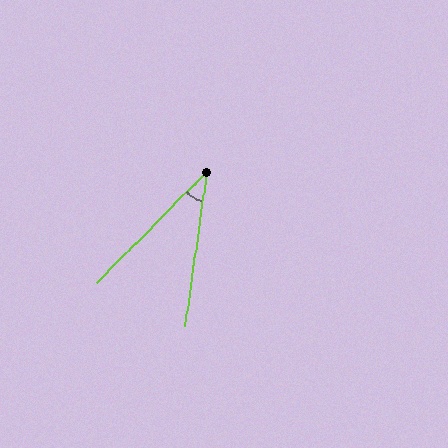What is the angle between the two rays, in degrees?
Approximately 36 degrees.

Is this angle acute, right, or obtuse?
It is acute.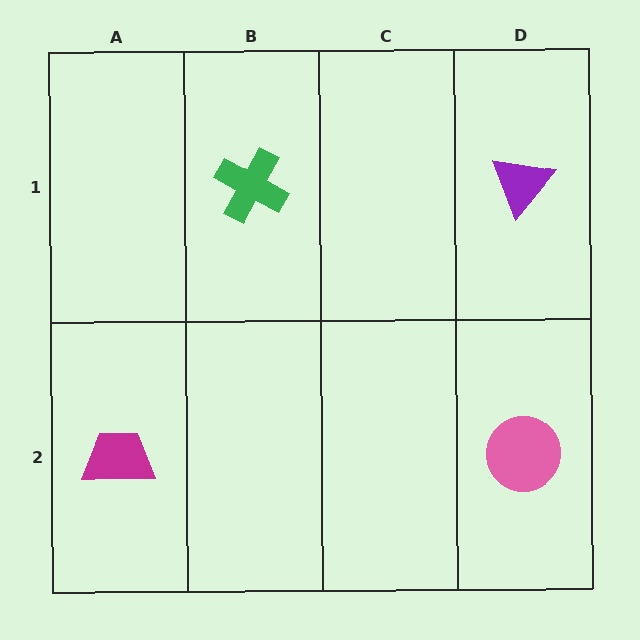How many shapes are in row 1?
2 shapes.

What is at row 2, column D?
A pink circle.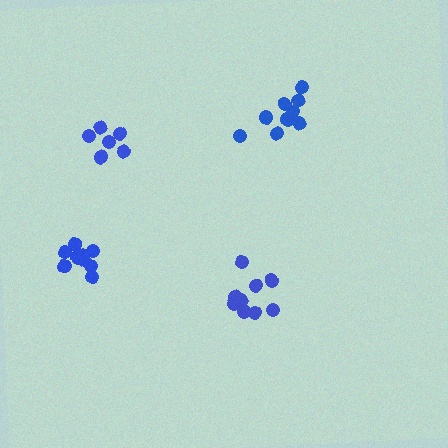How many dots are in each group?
Group 1: 10 dots, Group 2: 9 dots, Group 3: 6 dots, Group 4: 9 dots (34 total).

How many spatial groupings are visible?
There are 4 spatial groupings.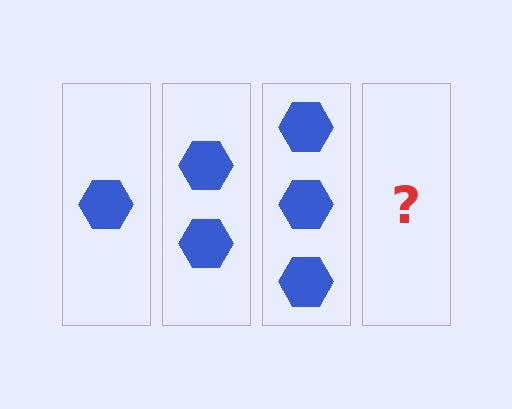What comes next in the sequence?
The next element should be 4 hexagons.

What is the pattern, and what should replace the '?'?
The pattern is that each step adds one more hexagon. The '?' should be 4 hexagons.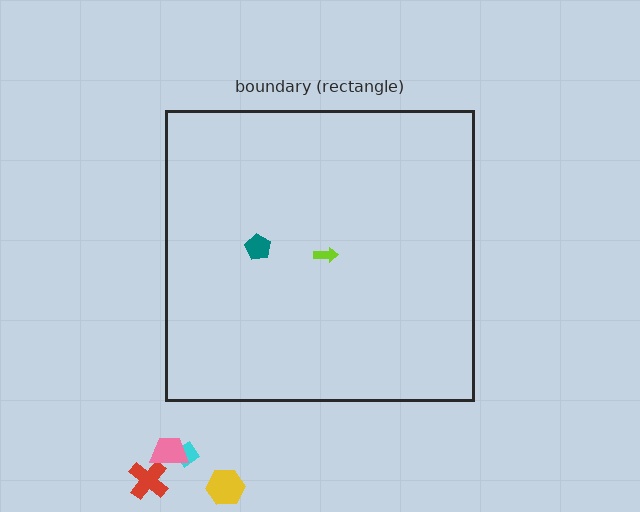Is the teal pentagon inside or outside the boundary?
Inside.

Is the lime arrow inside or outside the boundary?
Inside.